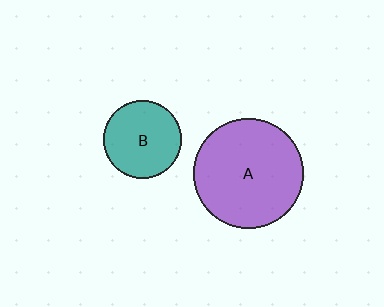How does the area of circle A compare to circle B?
Approximately 2.0 times.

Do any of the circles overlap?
No, none of the circles overlap.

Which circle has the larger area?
Circle A (purple).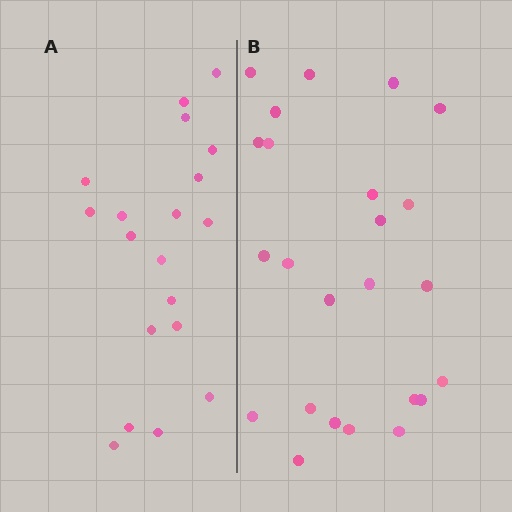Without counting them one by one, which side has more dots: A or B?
Region B (the right region) has more dots.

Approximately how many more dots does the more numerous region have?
Region B has about 5 more dots than region A.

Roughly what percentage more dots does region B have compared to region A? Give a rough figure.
About 25% more.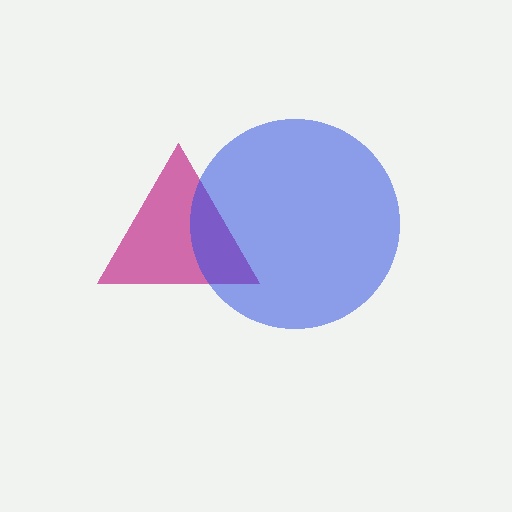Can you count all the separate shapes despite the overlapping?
Yes, there are 2 separate shapes.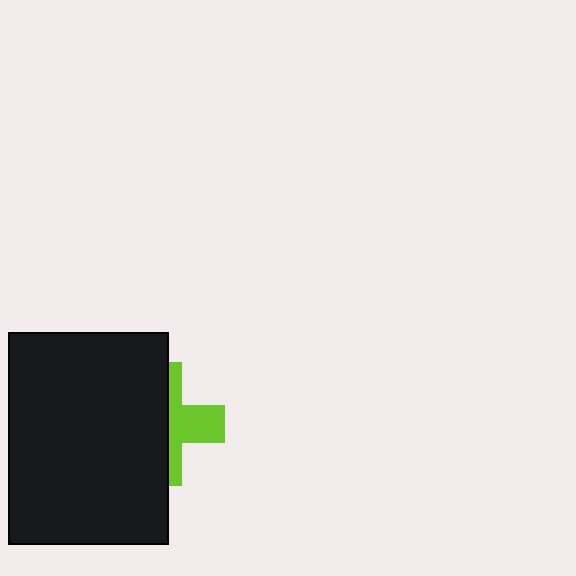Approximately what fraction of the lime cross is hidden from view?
Roughly 60% of the lime cross is hidden behind the black rectangle.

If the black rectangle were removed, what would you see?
You would see the complete lime cross.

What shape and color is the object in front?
The object in front is a black rectangle.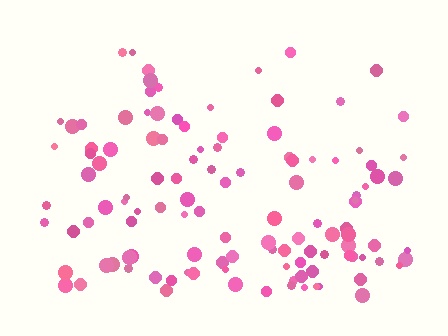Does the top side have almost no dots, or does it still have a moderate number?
Still a moderate number, just noticeably fewer than the bottom.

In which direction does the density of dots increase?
From top to bottom, with the bottom side densest.